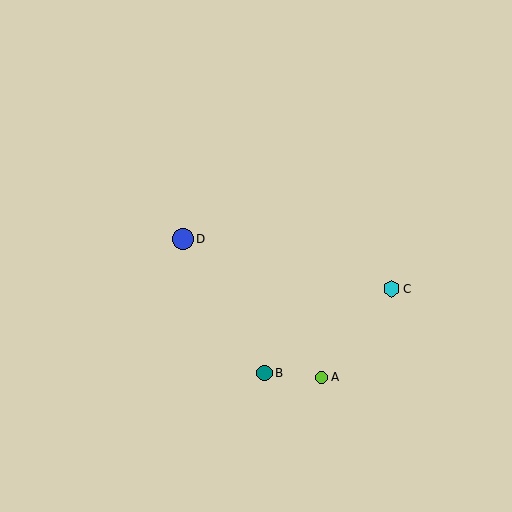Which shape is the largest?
The blue circle (labeled D) is the largest.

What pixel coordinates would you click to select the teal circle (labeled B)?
Click at (264, 373) to select the teal circle B.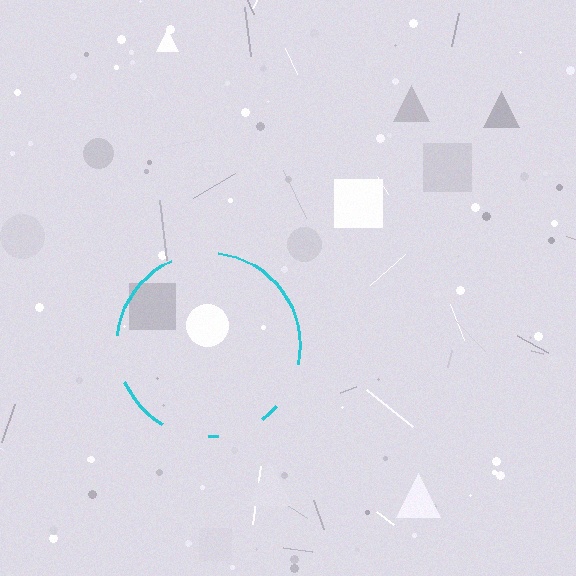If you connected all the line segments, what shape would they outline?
They would outline a circle.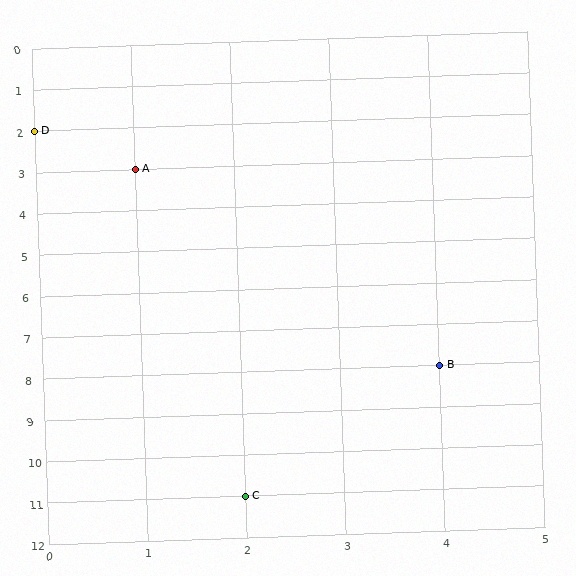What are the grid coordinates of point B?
Point B is at grid coordinates (4, 8).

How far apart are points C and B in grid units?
Points C and B are 2 columns and 3 rows apart (about 3.6 grid units diagonally).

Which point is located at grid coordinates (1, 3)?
Point A is at (1, 3).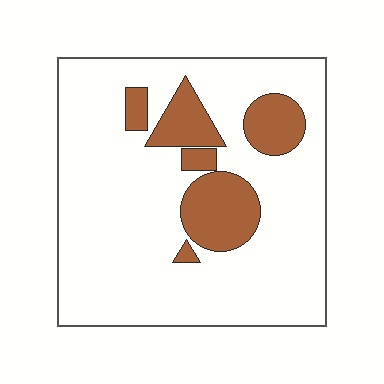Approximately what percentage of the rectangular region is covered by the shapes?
Approximately 20%.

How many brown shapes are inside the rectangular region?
6.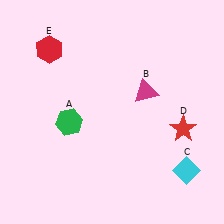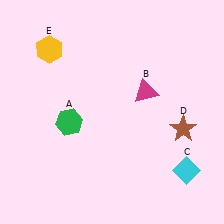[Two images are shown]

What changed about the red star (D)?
In Image 1, D is red. In Image 2, it changed to brown.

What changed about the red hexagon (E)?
In Image 1, E is red. In Image 2, it changed to yellow.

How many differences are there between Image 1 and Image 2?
There are 2 differences between the two images.